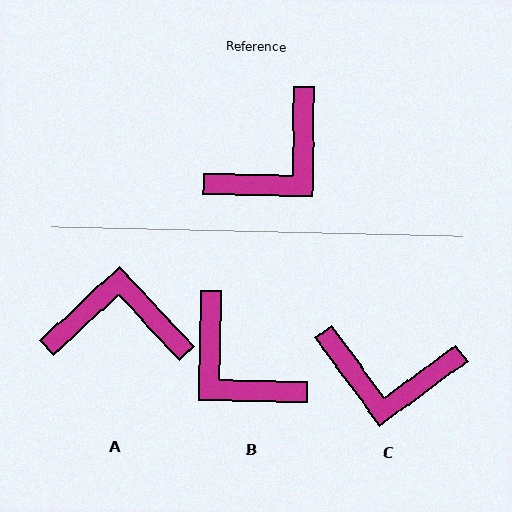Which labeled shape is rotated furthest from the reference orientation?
A, about 134 degrees away.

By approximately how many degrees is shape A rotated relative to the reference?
Approximately 134 degrees counter-clockwise.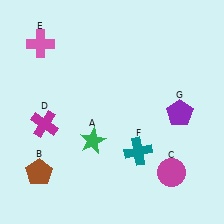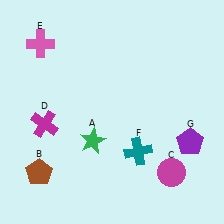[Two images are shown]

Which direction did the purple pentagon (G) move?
The purple pentagon (G) moved down.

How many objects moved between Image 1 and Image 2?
1 object moved between the two images.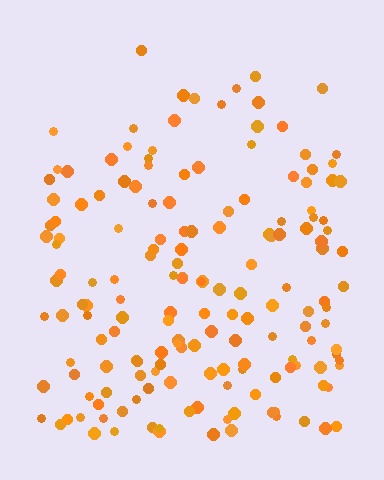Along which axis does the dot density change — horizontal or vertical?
Vertical.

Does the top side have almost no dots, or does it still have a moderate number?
Still a moderate number, just noticeably fewer than the bottom.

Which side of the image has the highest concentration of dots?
The bottom.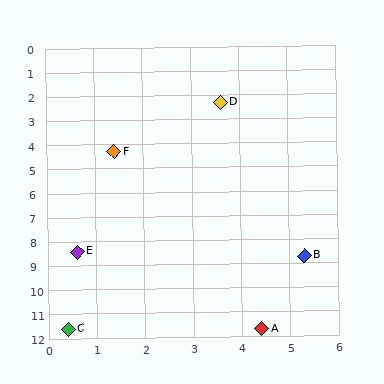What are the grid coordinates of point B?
Point B is at approximately (5.3, 8.7).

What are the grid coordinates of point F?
Point F is at approximately (1.4, 4.3).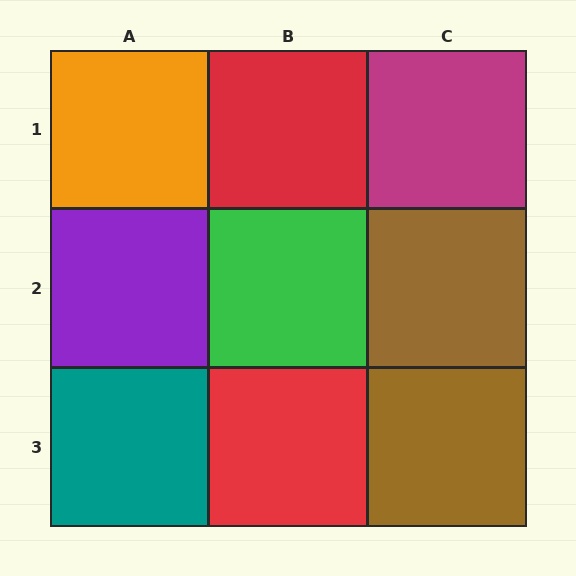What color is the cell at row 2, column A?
Purple.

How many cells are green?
1 cell is green.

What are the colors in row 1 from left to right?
Orange, red, magenta.